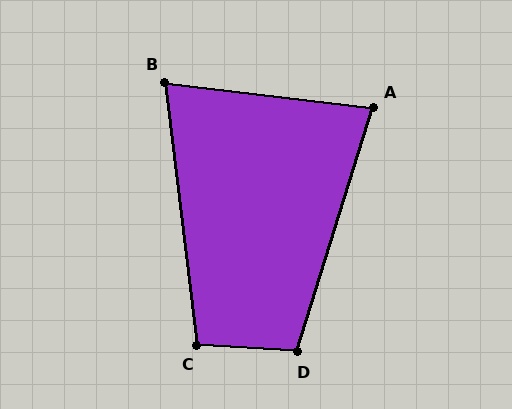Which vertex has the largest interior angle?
D, at approximately 104 degrees.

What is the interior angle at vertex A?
Approximately 79 degrees (acute).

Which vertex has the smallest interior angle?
B, at approximately 76 degrees.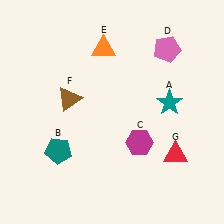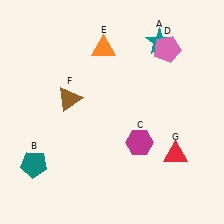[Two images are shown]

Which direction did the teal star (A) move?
The teal star (A) moved up.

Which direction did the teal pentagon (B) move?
The teal pentagon (B) moved left.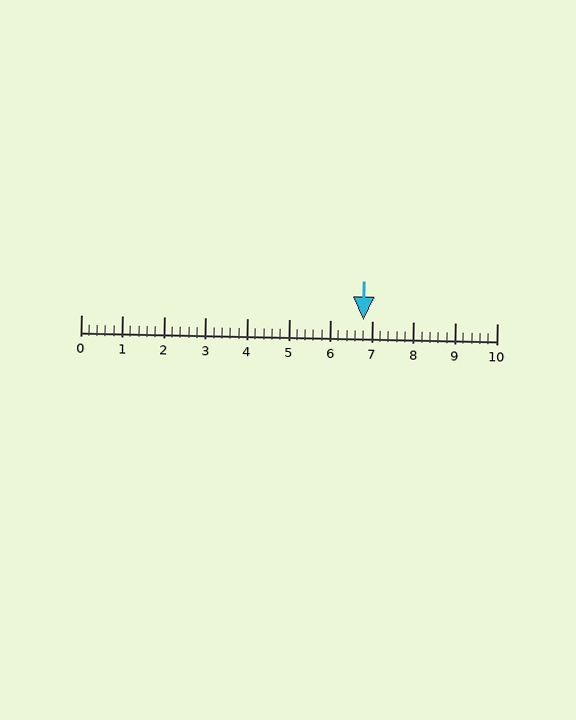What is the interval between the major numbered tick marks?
The major tick marks are spaced 1 units apart.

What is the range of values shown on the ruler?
The ruler shows values from 0 to 10.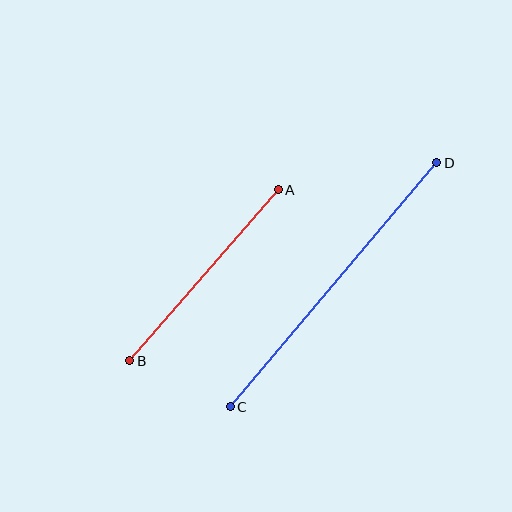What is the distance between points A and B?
The distance is approximately 226 pixels.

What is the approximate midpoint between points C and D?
The midpoint is at approximately (333, 285) pixels.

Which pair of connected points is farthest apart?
Points C and D are farthest apart.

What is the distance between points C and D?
The distance is approximately 320 pixels.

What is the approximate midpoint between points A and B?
The midpoint is at approximately (204, 275) pixels.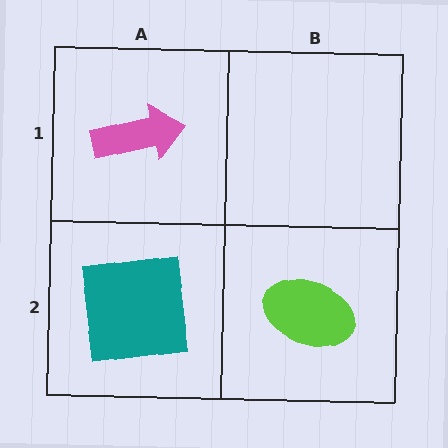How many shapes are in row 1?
1 shape.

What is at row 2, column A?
A teal square.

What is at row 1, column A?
A pink arrow.